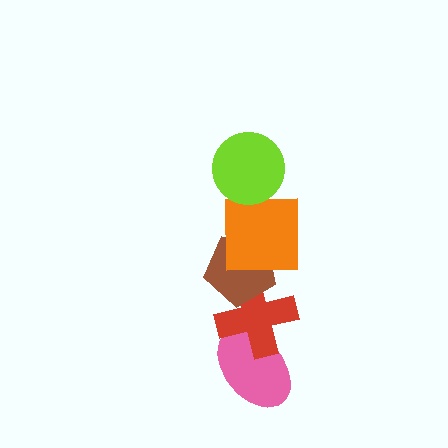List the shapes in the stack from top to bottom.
From top to bottom: the lime circle, the orange square, the brown pentagon, the red cross, the pink ellipse.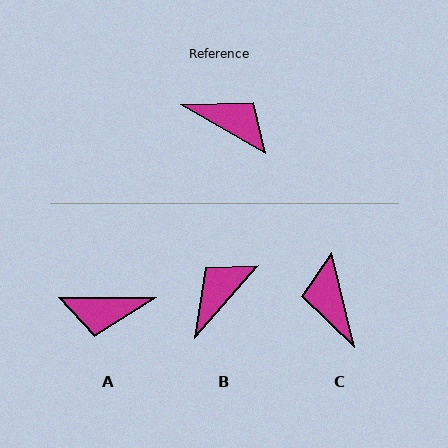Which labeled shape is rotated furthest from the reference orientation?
A, about 150 degrees away.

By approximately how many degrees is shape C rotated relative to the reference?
Approximately 134 degrees counter-clockwise.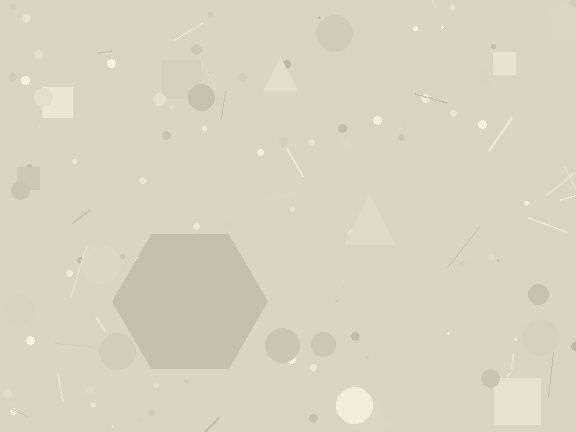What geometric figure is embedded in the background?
A hexagon is embedded in the background.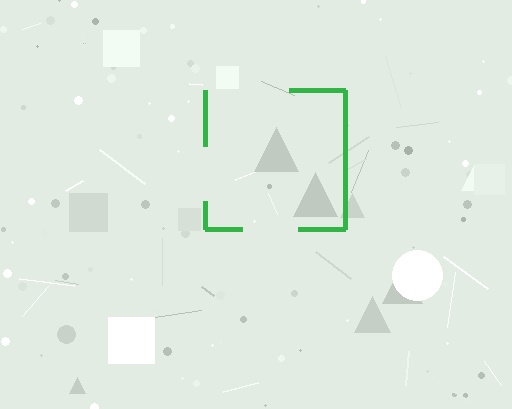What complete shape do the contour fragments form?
The contour fragments form a square.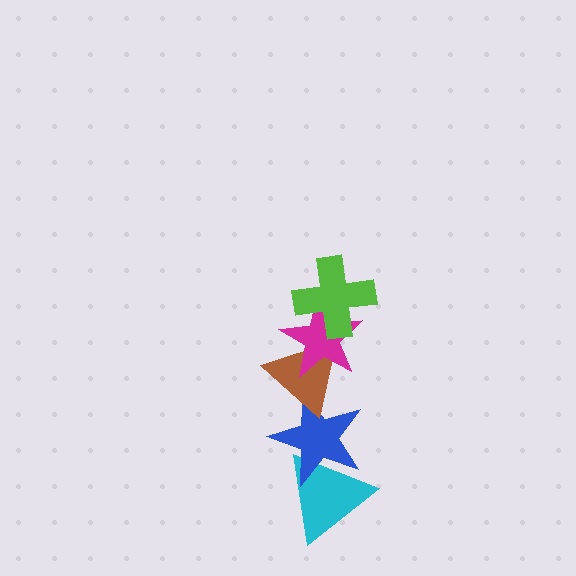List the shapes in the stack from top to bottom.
From top to bottom: the lime cross, the magenta star, the brown triangle, the blue star, the cyan triangle.